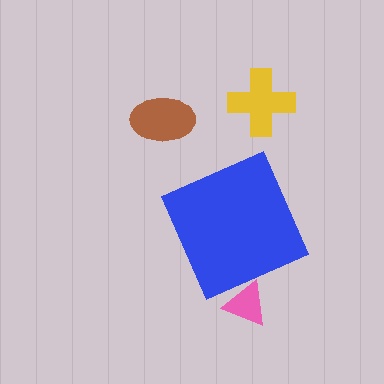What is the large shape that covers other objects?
A blue diamond.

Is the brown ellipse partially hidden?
No, the brown ellipse is fully visible.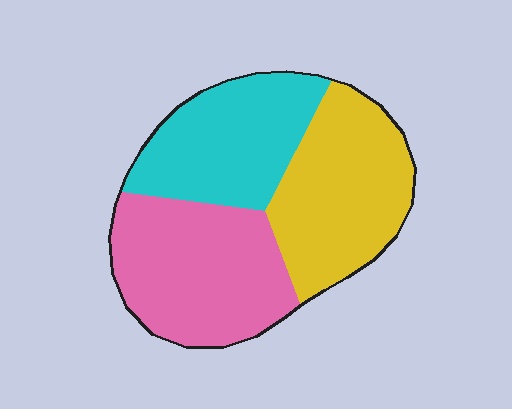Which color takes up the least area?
Cyan, at roughly 30%.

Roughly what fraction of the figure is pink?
Pink takes up between a third and a half of the figure.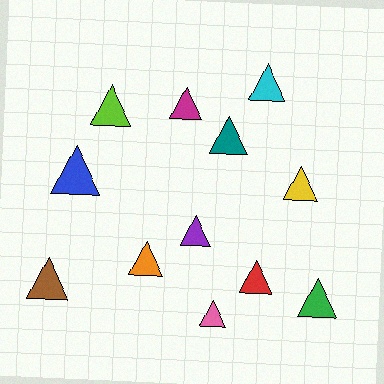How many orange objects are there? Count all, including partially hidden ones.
There is 1 orange object.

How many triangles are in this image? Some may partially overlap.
There are 12 triangles.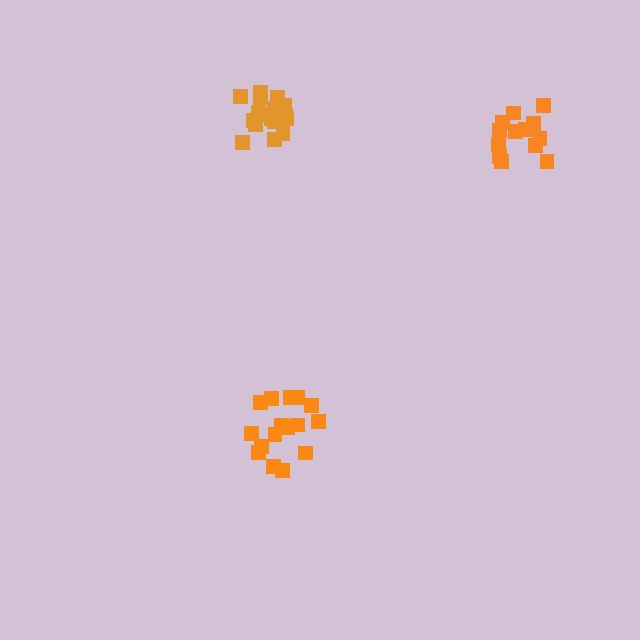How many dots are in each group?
Group 1: 14 dots, Group 2: 16 dots, Group 3: 19 dots (49 total).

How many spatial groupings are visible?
There are 3 spatial groupings.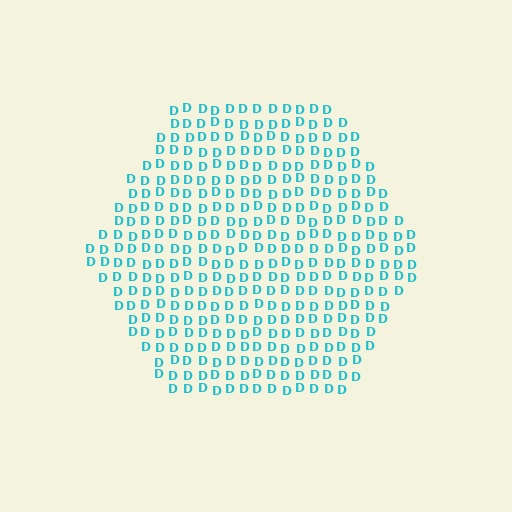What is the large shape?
The large shape is a hexagon.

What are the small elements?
The small elements are letter D's.